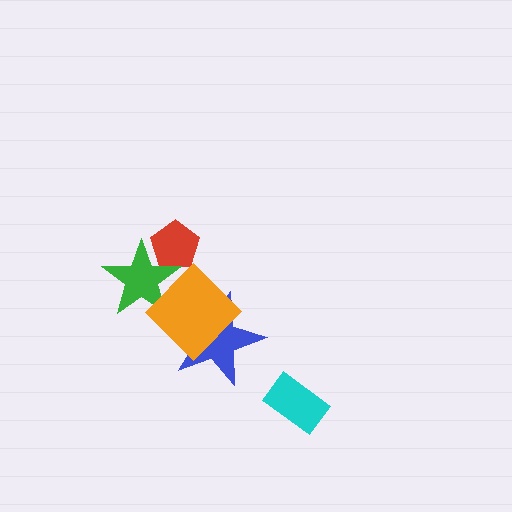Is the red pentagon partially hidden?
Yes, it is partially covered by another shape.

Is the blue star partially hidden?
Yes, it is partially covered by another shape.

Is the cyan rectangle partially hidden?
No, no other shape covers it.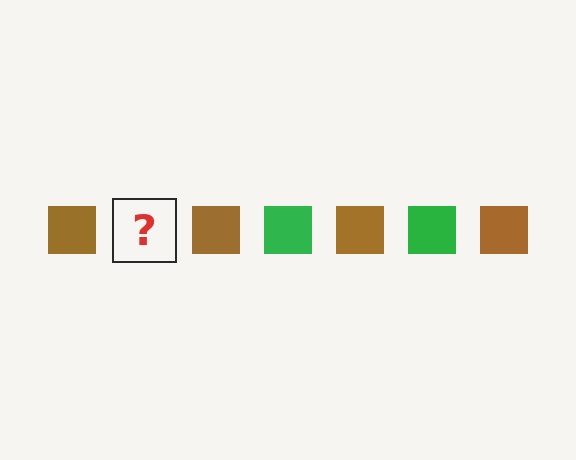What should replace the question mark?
The question mark should be replaced with a green square.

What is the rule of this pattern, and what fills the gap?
The rule is that the pattern cycles through brown, green squares. The gap should be filled with a green square.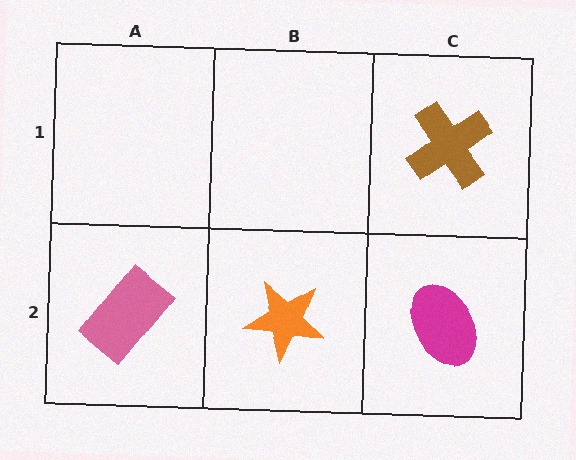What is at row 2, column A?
A pink rectangle.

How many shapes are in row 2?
3 shapes.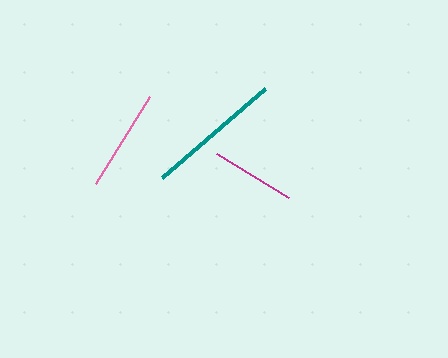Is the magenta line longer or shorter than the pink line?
The pink line is longer than the magenta line.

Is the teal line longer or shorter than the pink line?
The teal line is longer than the pink line.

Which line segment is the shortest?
The magenta line is the shortest at approximately 84 pixels.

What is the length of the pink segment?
The pink segment is approximately 102 pixels long.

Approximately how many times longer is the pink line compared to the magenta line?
The pink line is approximately 1.2 times the length of the magenta line.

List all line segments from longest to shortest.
From longest to shortest: teal, pink, magenta.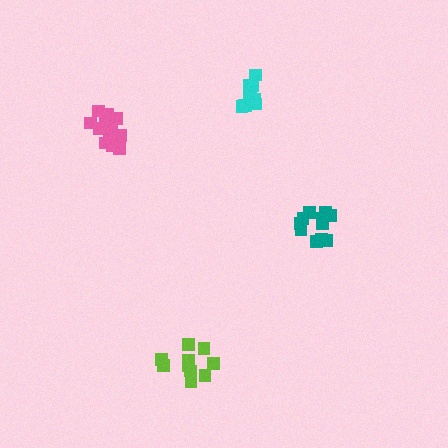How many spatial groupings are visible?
There are 4 spatial groupings.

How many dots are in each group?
Group 1: 11 dots, Group 2: 11 dots, Group 3: 10 dots, Group 4: 13 dots (45 total).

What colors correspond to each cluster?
The clusters are colored: teal, cyan, lime, pink.